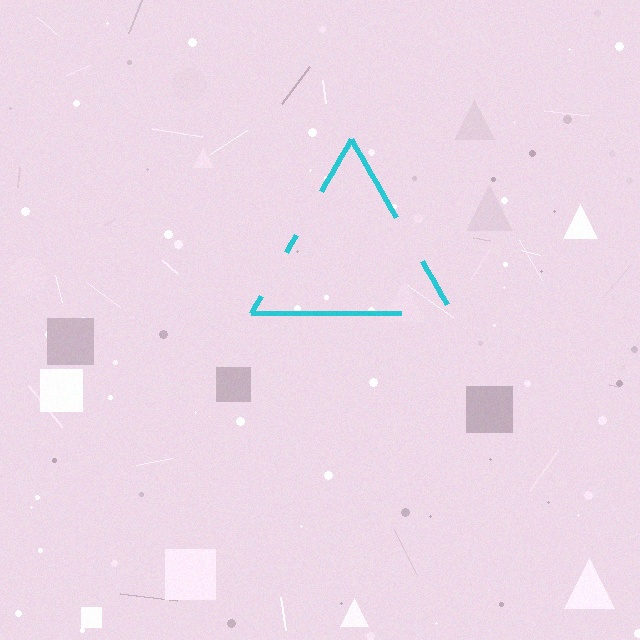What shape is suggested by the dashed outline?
The dashed outline suggests a triangle.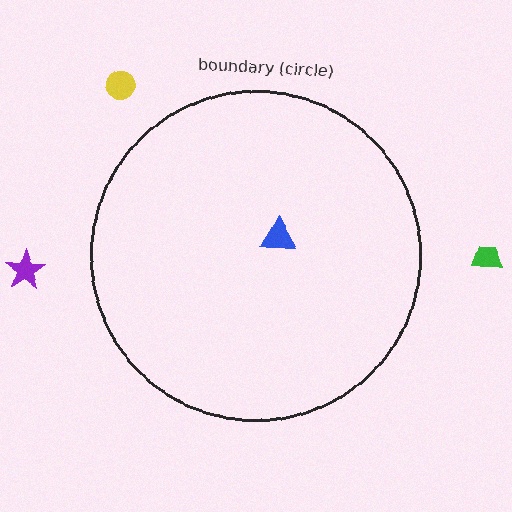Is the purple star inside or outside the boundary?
Outside.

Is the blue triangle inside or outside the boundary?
Inside.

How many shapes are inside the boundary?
1 inside, 3 outside.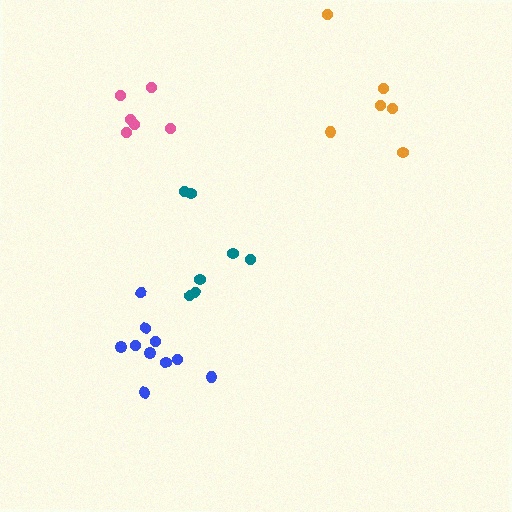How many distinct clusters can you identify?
There are 4 distinct clusters.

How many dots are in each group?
Group 1: 7 dots, Group 2: 6 dots, Group 3: 10 dots, Group 4: 6 dots (29 total).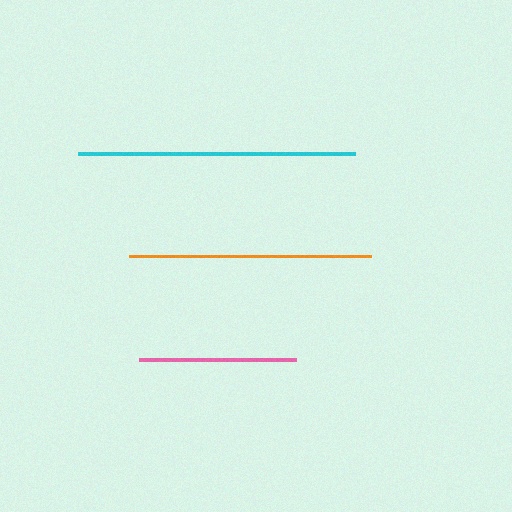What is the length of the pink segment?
The pink segment is approximately 157 pixels long.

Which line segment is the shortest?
The pink line is the shortest at approximately 157 pixels.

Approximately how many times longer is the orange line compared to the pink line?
The orange line is approximately 1.5 times the length of the pink line.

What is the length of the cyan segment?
The cyan segment is approximately 277 pixels long.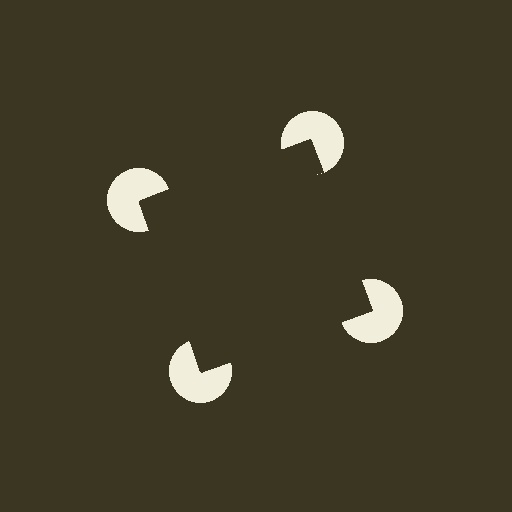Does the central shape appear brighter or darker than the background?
It typically appears slightly darker than the background, even though no actual brightness change is drawn.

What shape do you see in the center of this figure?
An illusory square — its edges are inferred from the aligned wedge cuts in the pac-man discs, not physically drawn.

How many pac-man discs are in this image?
There are 4 — one at each vertex of the illusory square.